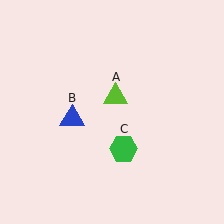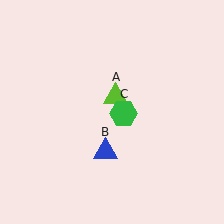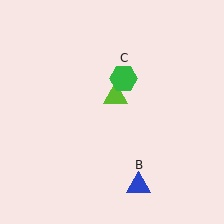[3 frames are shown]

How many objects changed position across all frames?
2 objects changed position: blue triangle (object B), green hexagon (object C).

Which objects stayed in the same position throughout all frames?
Lime triangle (object A) remained stationary.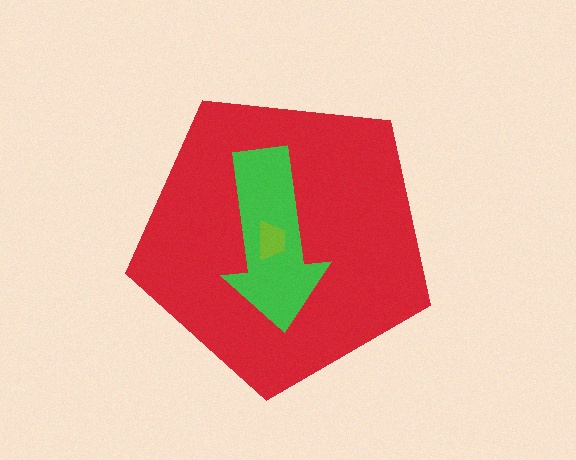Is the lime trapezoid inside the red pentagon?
Yes.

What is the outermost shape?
The red pentagon.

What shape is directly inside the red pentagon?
The green arrow.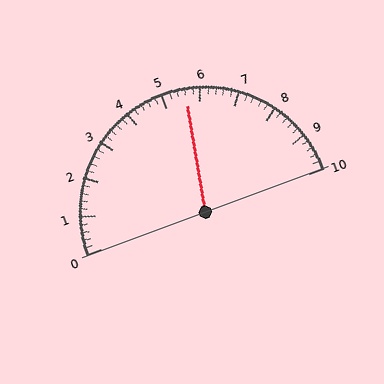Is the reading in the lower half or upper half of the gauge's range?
The reading is in the upper half of the range (0 to 10).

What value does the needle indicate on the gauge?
The needle indicates approximately 5.6.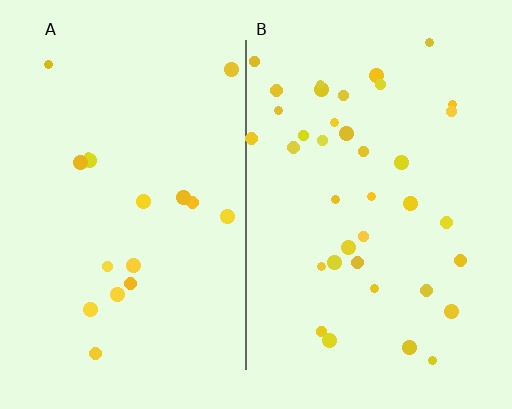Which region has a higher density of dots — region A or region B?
B (the right).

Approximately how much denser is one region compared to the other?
Approximately 2.2× — region B over region A.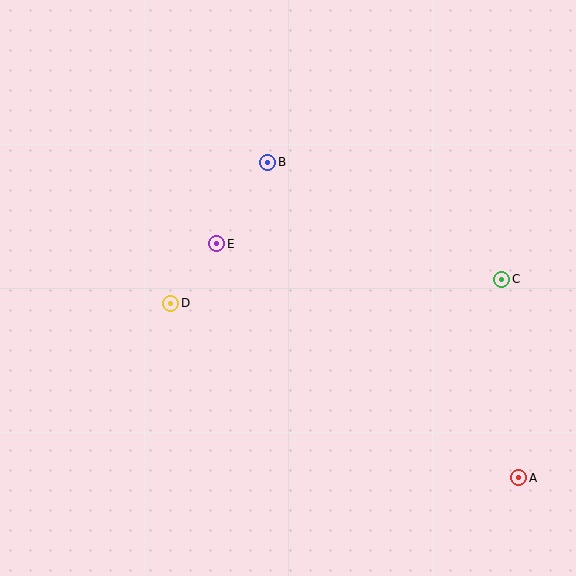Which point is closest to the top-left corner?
Point B is closest to the top-left corner.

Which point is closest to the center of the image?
Point E at (217, 244) is closest to the center.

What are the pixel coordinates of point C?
Point C is at (502, 279).